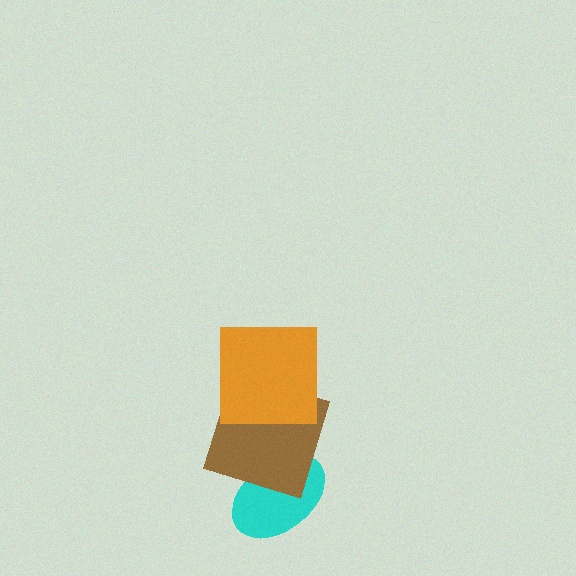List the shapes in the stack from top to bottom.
From top to bottom: the orange square, the brown square, the cyan ellipse.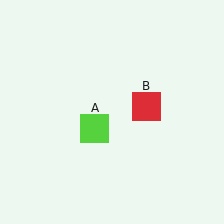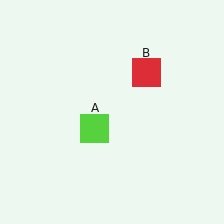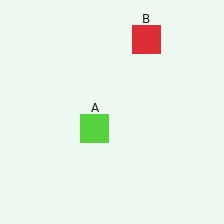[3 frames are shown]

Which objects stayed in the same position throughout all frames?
Lime square (object A) remained stationary.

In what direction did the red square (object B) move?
The red square (object B) moved up.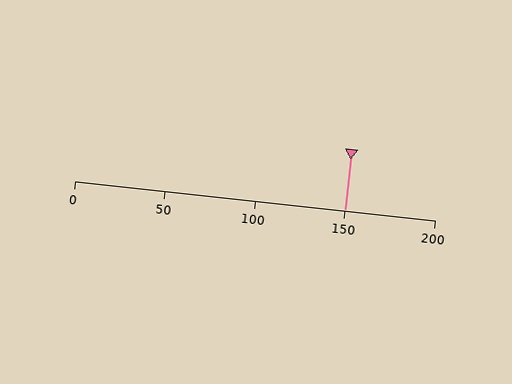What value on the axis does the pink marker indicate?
The marker indicates approximately 150.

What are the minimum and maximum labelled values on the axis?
The axis runs from 0 to 200.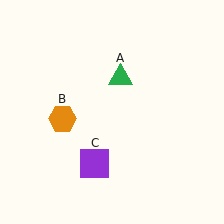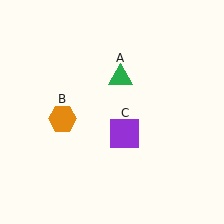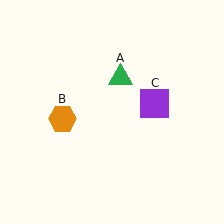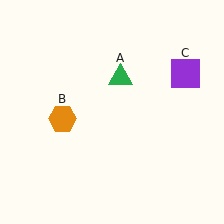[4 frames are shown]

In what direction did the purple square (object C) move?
The purple square (object C) moved up and to the right.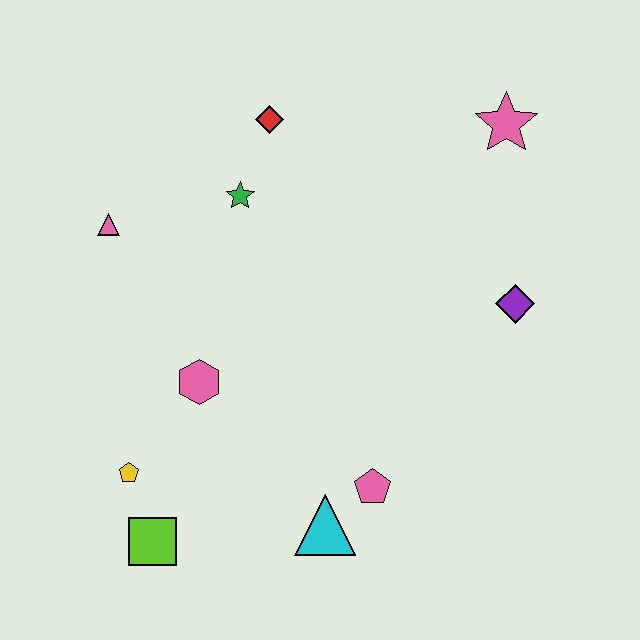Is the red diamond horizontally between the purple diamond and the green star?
Yes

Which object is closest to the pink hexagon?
The yellow pentagon is closest to the pink hexagon.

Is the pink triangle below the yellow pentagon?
No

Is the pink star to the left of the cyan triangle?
No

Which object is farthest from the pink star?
The lime square is farthest from the pink star.